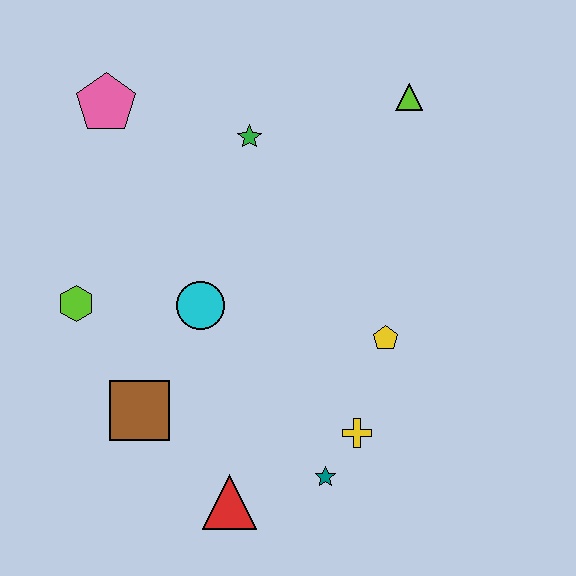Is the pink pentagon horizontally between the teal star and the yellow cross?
No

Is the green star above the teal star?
Yes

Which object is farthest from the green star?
The red triangle is farthest from the green star.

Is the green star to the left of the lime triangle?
Yes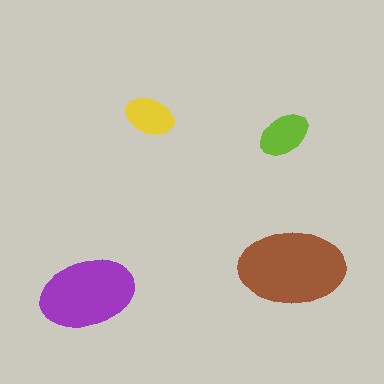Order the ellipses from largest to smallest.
the brown one, the purple one, the lime one, the yellow one.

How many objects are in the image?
There are 4 objects in the image.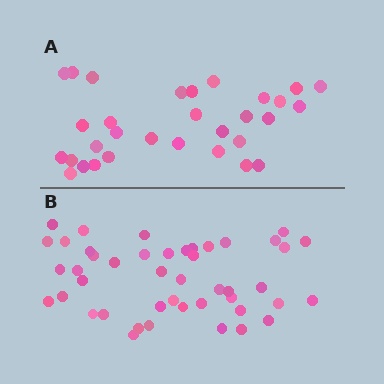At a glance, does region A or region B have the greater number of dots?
Region B (the bottom region) has more dots.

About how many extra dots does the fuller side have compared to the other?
Region B has approximately 15 more dots than region A.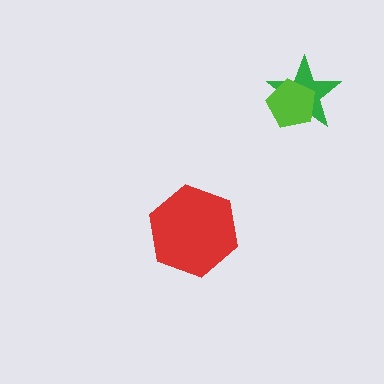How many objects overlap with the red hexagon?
0 objects overlap with the red hexagon.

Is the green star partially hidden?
Yes, it is partially covered by another shape.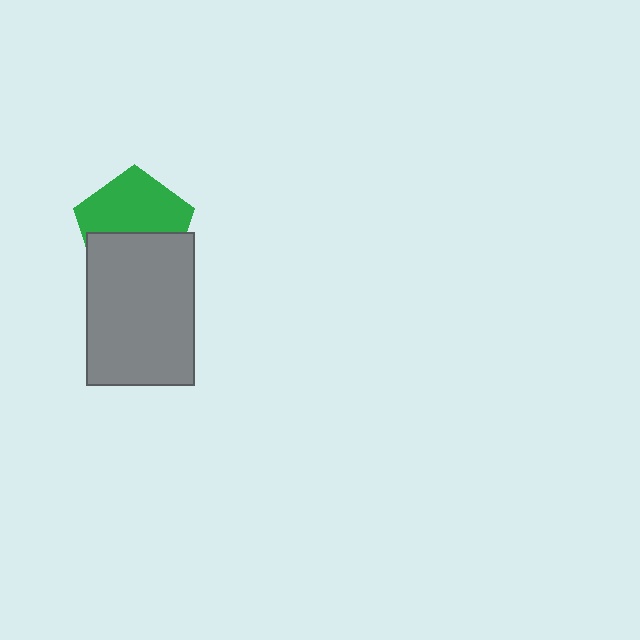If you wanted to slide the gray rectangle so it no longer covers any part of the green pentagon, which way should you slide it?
Slide it down — that is the most direct way to separate the two shapes.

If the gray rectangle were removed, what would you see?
You would see the complete green pentagon.